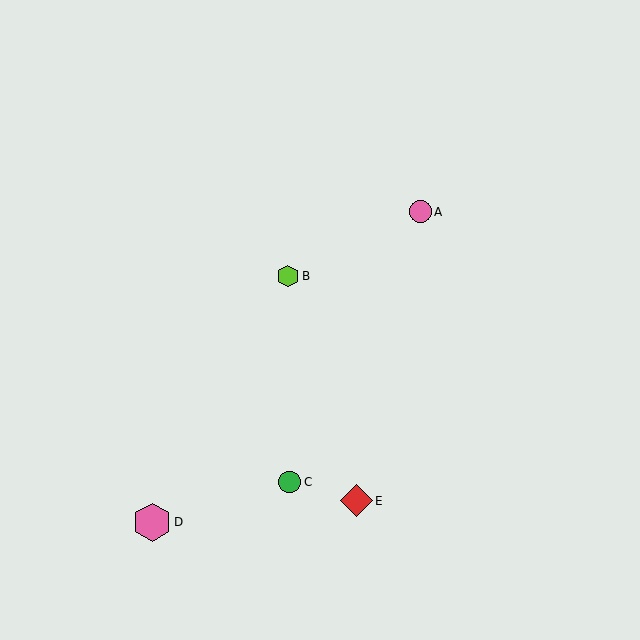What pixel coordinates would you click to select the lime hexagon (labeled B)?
Click at (288, 276) to select the lime hexagon B.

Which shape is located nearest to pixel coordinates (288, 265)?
The lime hexagon (labeled B) at (288, 276) is nearest to that location.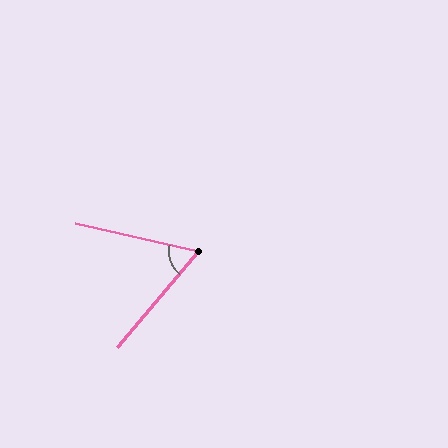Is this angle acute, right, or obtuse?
It is acute.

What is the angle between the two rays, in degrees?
Approximately 63 degrees.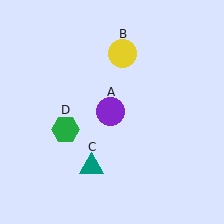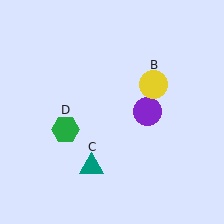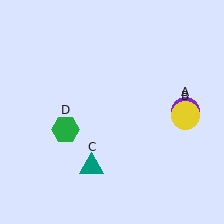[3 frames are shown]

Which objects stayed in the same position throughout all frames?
Teal triangle (object C) and green hexagon (object D) remained stationary.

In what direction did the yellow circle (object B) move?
The yellow circle (object B) moved down and to the right.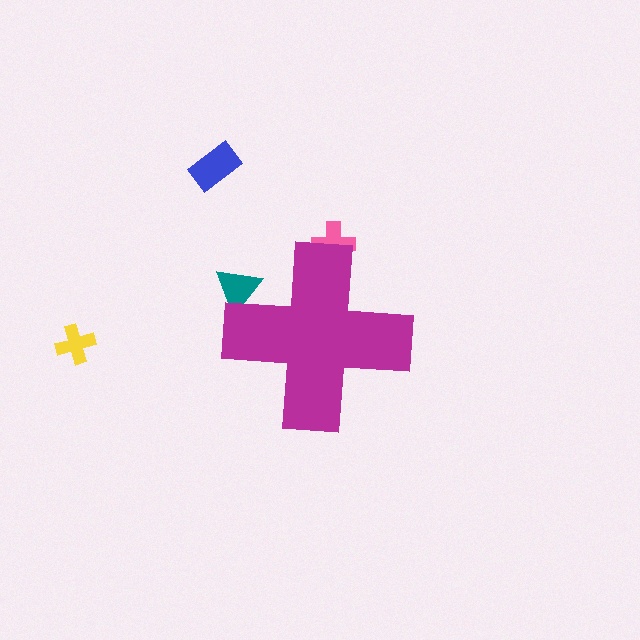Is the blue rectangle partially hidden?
No, the blue rectangle is fully visible.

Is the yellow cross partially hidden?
No, the yellow cross is fully visible.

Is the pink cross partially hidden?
Yes, the pink cross is partially hidden behind the magenta cross.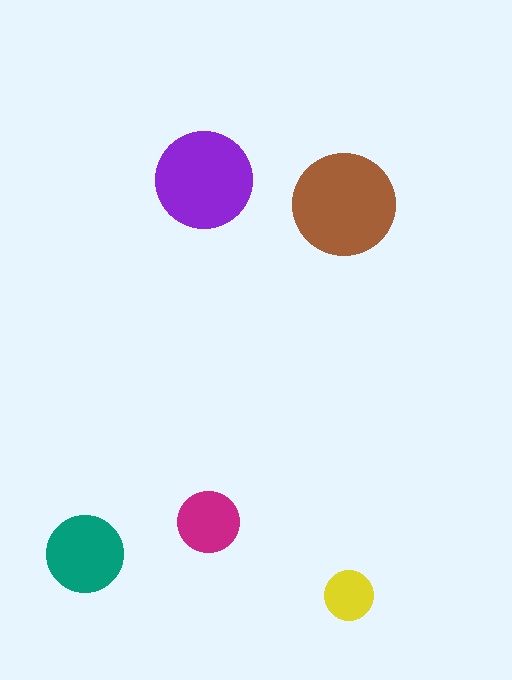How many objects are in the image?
There are 5 objects in the image.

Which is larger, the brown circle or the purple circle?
The brown one.